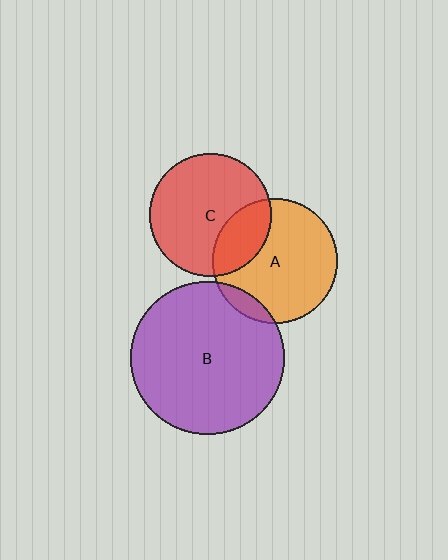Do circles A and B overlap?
Yes.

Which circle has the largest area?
Circle B (purple).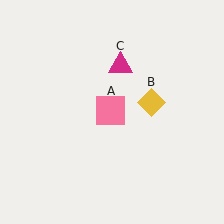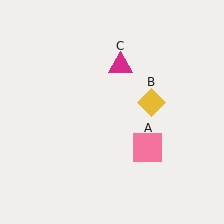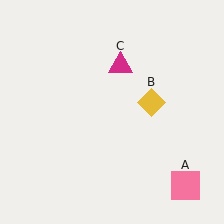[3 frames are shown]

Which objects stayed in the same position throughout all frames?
Yellow diamond (object B) and magenta triangle (object C) remained stationary.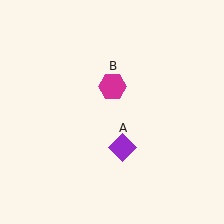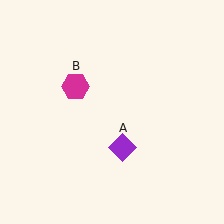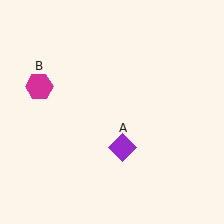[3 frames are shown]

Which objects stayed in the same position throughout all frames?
Purple diamond (object A) remained stationary.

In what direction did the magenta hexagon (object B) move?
The magenta hexagon (object B) moved left.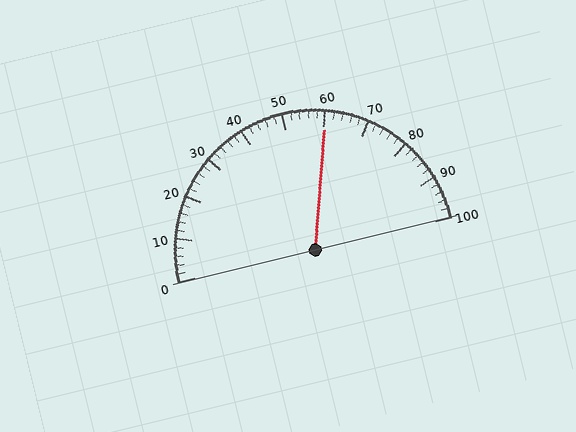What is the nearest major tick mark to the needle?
The nearest major tick mark is 60.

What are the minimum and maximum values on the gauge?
The gauge ranges from 0 to 100.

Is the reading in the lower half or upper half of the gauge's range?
The reading is in the upper half of the range (0 to 100).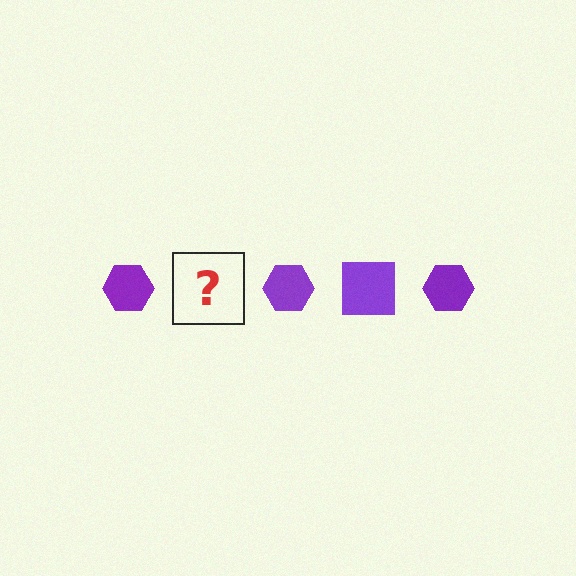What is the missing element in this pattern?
The missing element is a purple square.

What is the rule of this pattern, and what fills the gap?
The rule is that the pattern cycles through hexagon, square shapes in purple. The gap should be filled with a purple square.